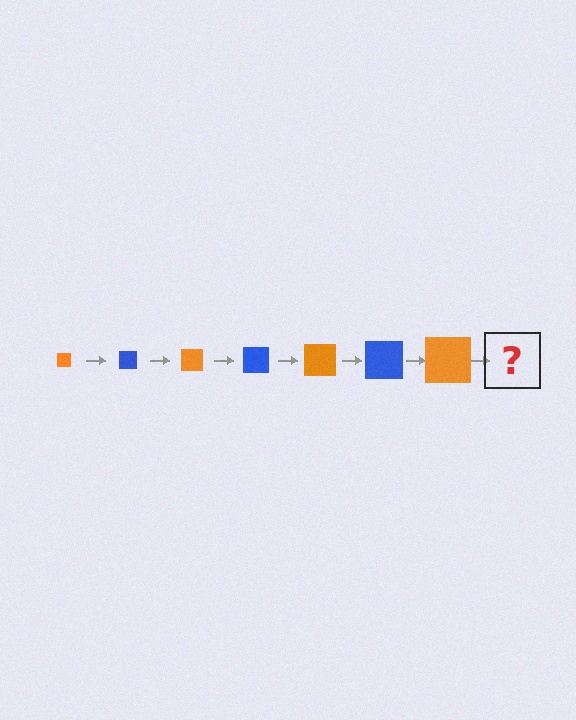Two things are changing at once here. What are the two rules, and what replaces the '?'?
The two rules are that the square grows larger each step and the color cycles through orange and blue. The '?' should be a blue square, larger than the previous one.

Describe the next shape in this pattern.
It should be a blue square, larger than the previous one.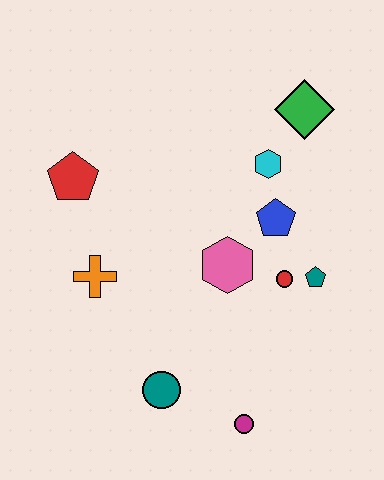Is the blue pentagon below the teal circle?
No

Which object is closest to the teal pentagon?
The red circle is closest to the teal pentagon.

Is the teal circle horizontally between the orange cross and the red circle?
Yes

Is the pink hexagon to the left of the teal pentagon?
Yes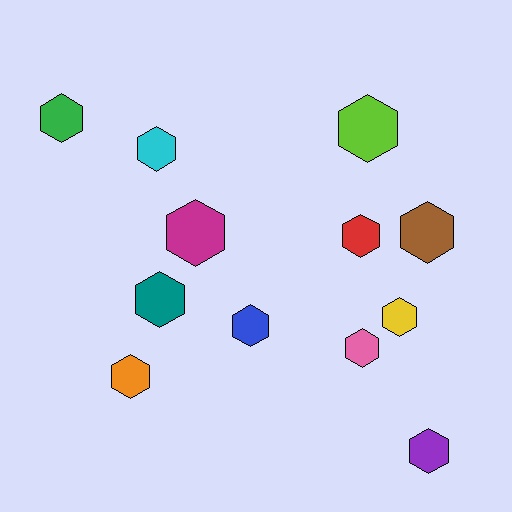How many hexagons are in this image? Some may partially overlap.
There are 12 hexagons.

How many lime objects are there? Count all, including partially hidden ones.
There is 1 lime object.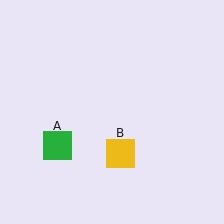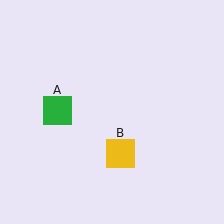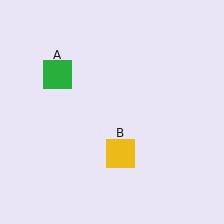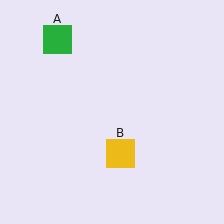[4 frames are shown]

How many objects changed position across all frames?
1 object changed position: green square (object A).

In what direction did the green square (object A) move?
The green square (object A) moved up.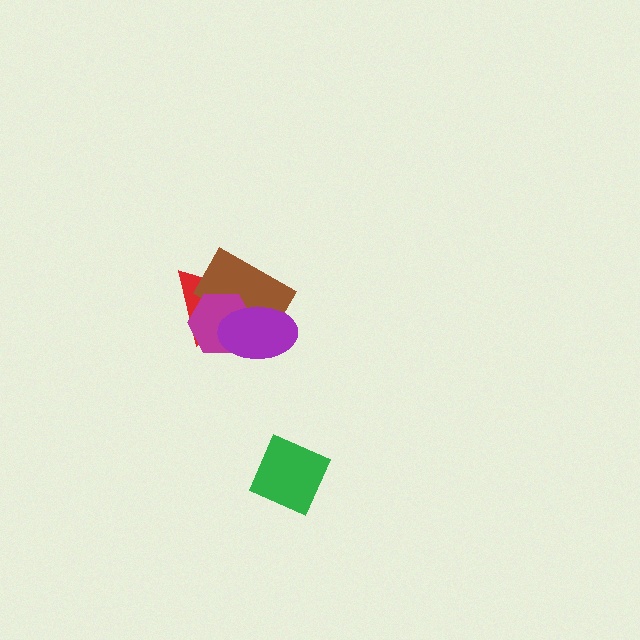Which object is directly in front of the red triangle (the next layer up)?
The brown rectangle is directly in front of the red triangle.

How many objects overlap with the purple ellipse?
3 objects overlap with the purple ellipse.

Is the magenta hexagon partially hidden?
Yes, it is partially covered by another shape.